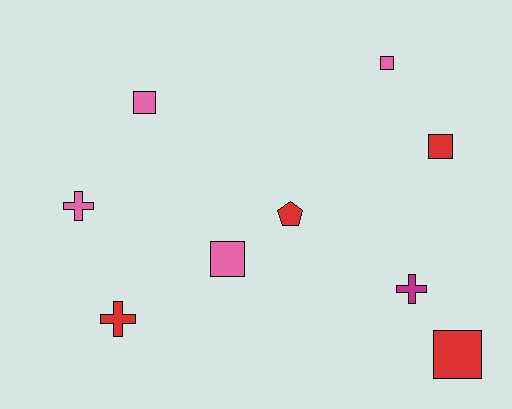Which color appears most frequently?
Red, with 4 objects.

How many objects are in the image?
There are 9 objects.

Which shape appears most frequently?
Square, with 5 objects.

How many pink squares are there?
There are 3 pink squares.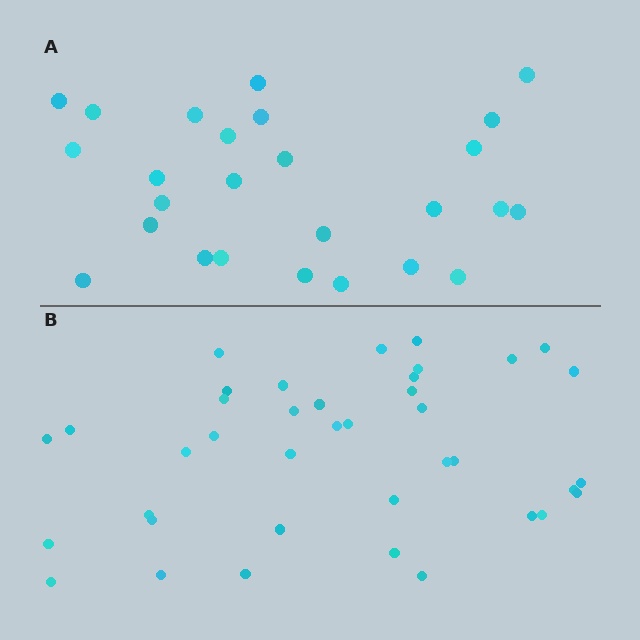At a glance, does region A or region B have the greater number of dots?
Region B (the bottom region) has more dots.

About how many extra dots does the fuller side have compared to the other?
Region B has approximately 15 more dots than region A.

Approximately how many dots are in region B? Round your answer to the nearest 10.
About 40 dots. (The exact count is 39, which rounds to 40.)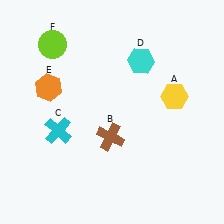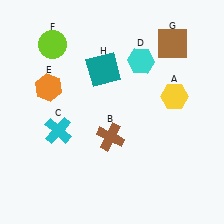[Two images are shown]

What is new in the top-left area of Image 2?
A teal square (H) was added in the top-left area of Image 2.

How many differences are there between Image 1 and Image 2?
There are 2 differences between the two images.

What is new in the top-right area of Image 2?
A brown square (G) was added in the top-right area of Image 2.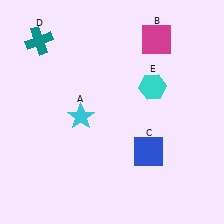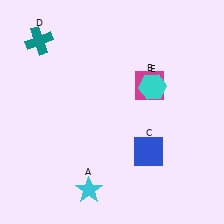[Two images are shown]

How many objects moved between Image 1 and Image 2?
2 objects moved between the two images.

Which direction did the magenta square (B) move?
The magenta square (B) moved down.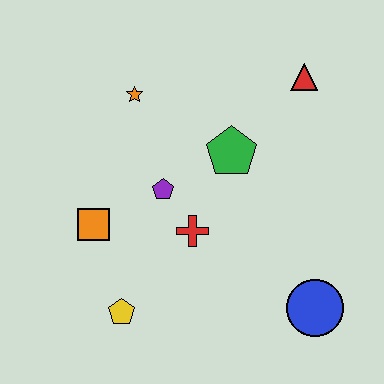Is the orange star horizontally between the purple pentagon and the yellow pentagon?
Yes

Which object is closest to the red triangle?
The green pentagon is closest to the red triangle.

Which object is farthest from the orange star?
The blue circle is farthest from the orange star.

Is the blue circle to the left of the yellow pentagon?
No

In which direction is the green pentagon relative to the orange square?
The green pentagon is to the right of the orange square.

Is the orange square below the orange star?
Yes